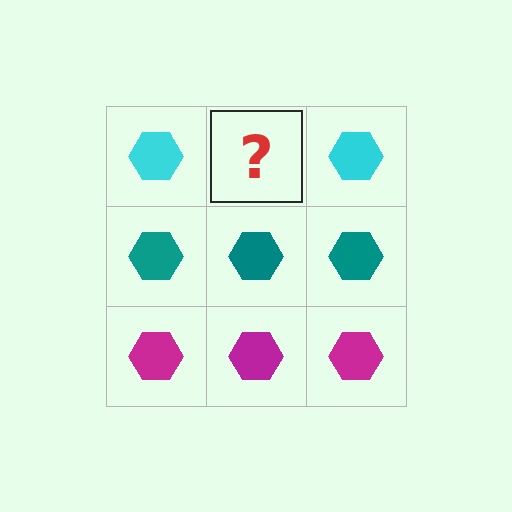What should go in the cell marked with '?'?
The missing cell should contain a cyan hexagon.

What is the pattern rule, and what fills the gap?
The rule is that each row has a consistent color. The gap should be filled with a cyan hexagon.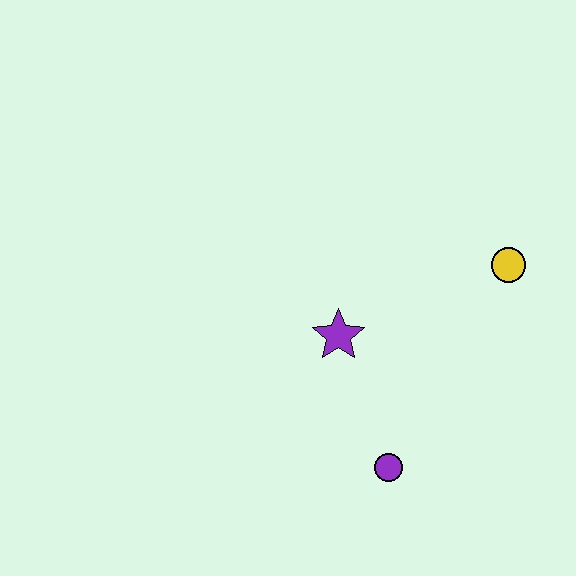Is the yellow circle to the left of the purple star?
No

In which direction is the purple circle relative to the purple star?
The purple circle is below the purple star.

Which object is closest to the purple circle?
The purple star is closest to the purple circle.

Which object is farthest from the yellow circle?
The purple circle is farthest from the yellow circle.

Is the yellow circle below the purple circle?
No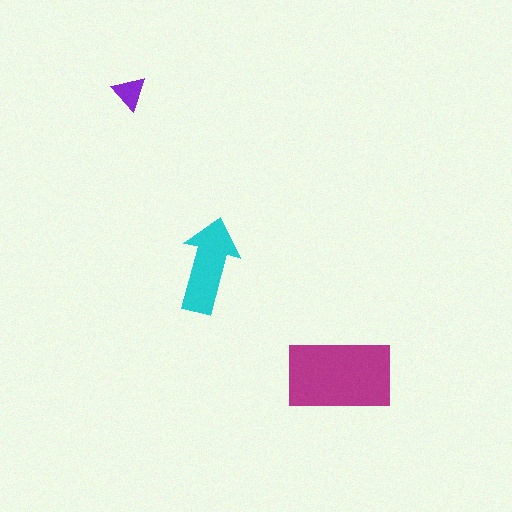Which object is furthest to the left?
The purple triangle is leftmost.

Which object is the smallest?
The purple triangle.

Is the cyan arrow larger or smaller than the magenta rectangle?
Smaller.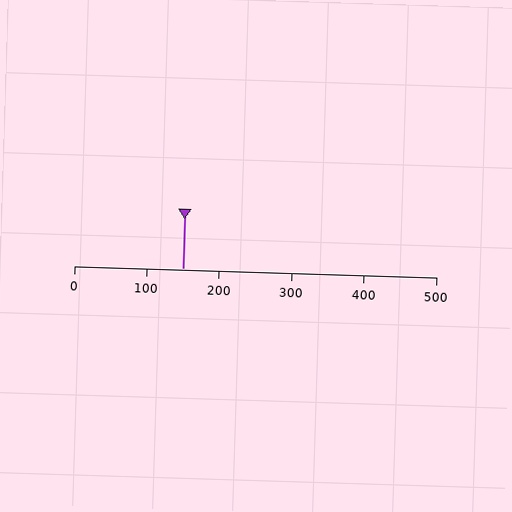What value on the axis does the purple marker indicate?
The marker indicates approximately 150.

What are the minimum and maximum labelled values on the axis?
The axis runs from 0 to 500.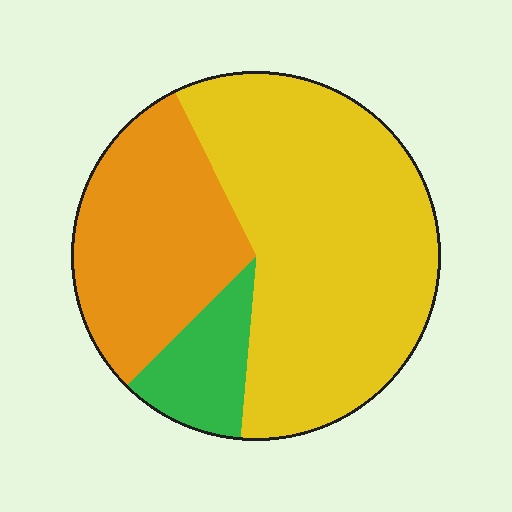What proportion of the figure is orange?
Orange takes up about one third (1/3) of the figure.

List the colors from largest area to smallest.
From largest to smallest: yellow, orange, green.